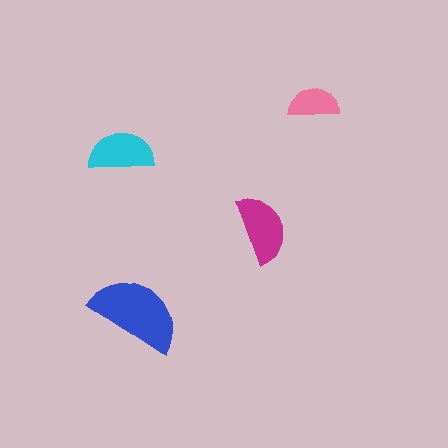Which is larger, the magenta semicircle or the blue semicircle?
The blue one.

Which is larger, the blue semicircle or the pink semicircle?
The blue one.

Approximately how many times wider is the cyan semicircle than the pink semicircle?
About 1.5 times wider.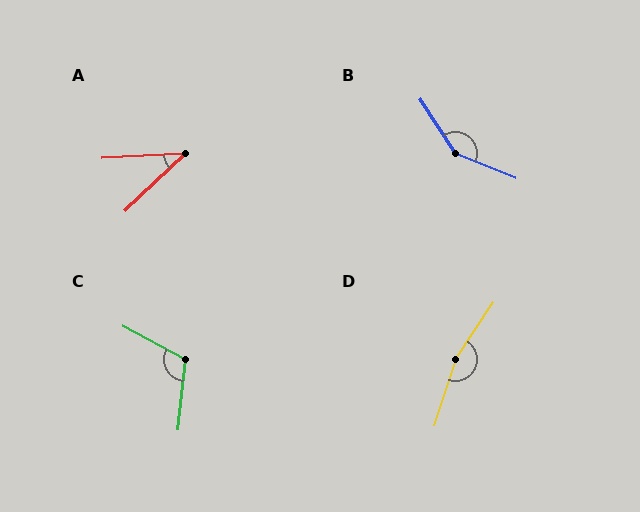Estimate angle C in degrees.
Approximately 113 degrees.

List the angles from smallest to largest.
A (40°), C (113°), B (145°), D (164°).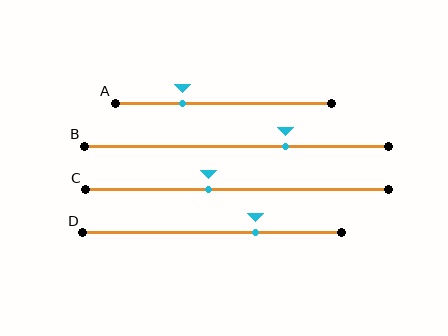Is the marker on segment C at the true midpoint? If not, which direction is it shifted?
No, the marker on segment C is shifted to the left by about 9% of the segment length.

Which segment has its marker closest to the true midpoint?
Segment C has its marker closest to the true midpoint.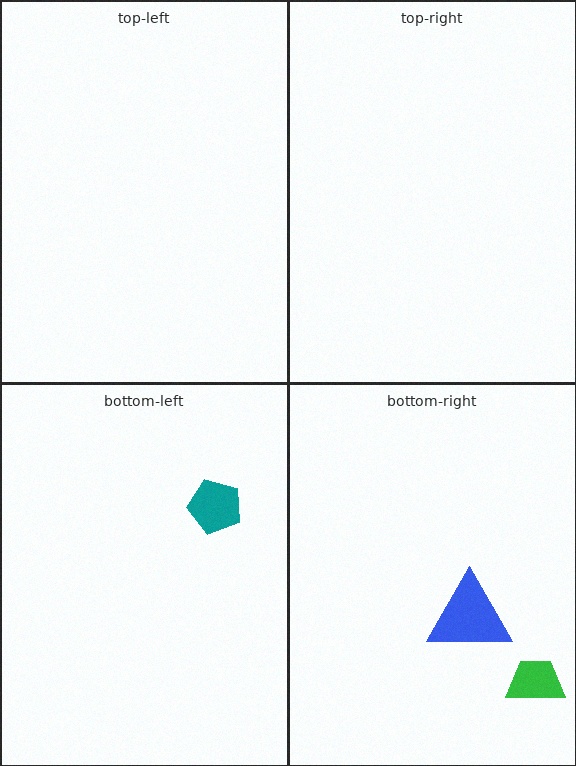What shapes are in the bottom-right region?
The green trapezoid, the blue triangle.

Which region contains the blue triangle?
The bottom-right region.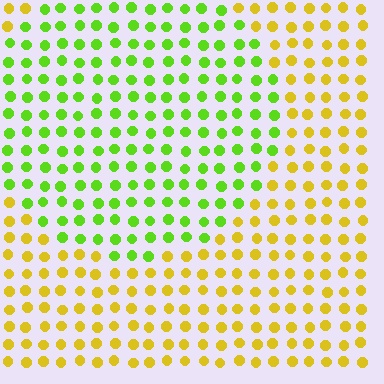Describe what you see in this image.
The image is filled with small yellow elements in a uniform arrangement. A circle-shaped region is visible where the elements are tinted to a slightly different hue, forming a subtle color boundary.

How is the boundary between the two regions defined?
The boundary is defined purely by a slight shift in hue (about 49 degrees). Spacing, size, and orientation are identical on both sides.